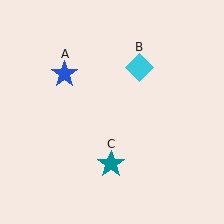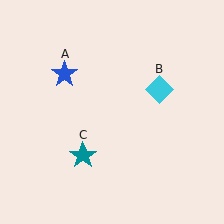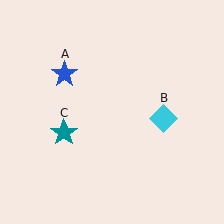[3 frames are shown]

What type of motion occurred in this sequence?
The cyan diamond (object B), teal star (object C) rotated clockwise around the center of the scene.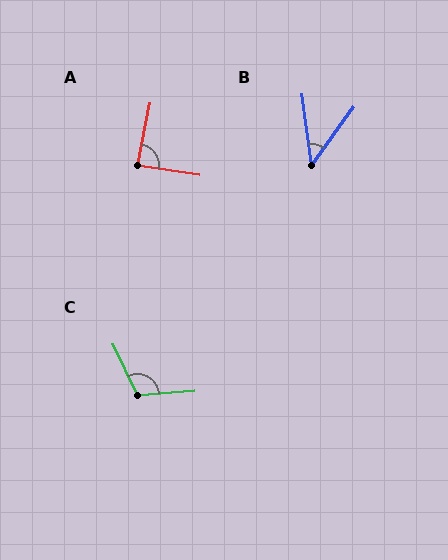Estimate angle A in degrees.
Approximately 88 degrees.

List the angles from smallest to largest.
B (43°), A (88°), C (111°).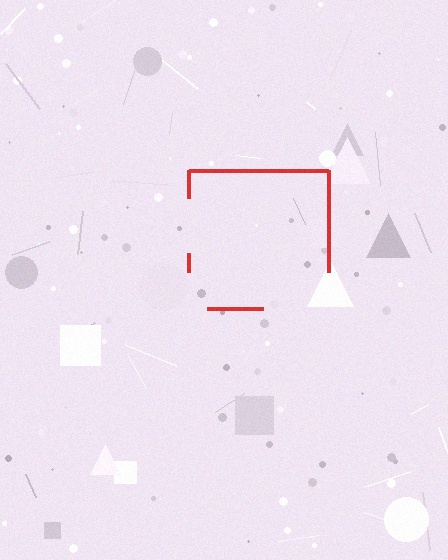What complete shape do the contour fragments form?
The contour fragments form a square.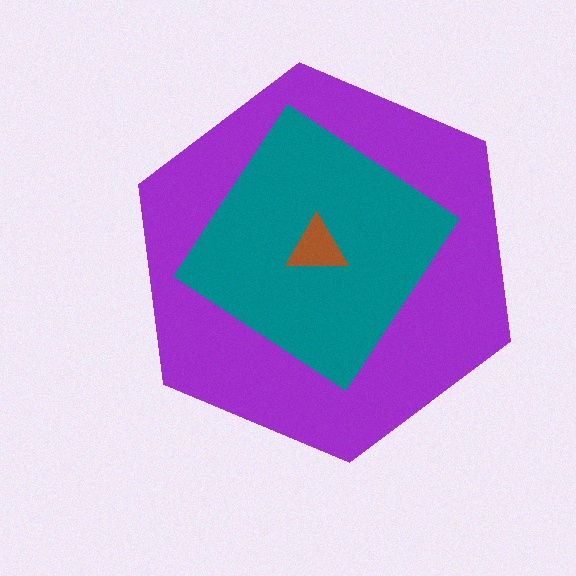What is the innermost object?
The brown triangle.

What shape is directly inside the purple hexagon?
The teal diamond.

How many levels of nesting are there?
3.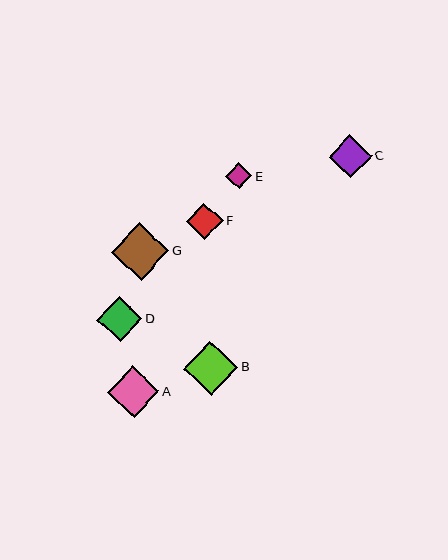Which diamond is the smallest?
Diamond E is the smallest with a size of approximately 26 pixels.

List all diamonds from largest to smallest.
From largest to smallest: G, B, A, D, C, F, E.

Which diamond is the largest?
Diamond G is the largest with a size of approximately 58 pixels.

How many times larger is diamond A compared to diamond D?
Diamond A is approximately 1.1 times the size of diamond D.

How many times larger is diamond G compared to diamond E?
Diamond G is approximately 2.2 times the size of diamond E.